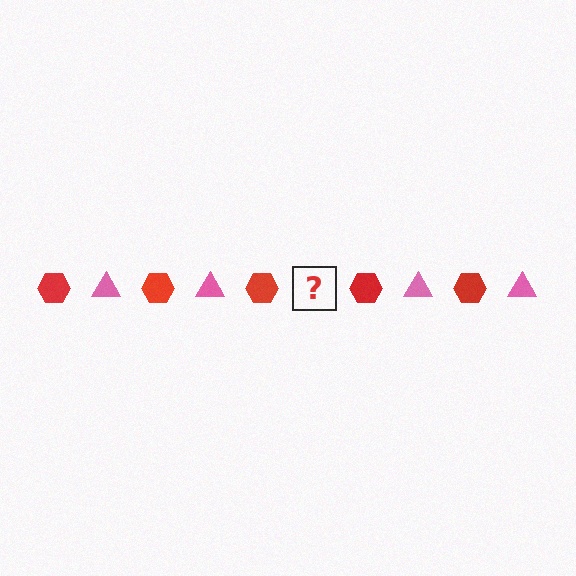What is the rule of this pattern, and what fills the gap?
The rule is that the pattern alternates between red hexagon and pink triangle. The gap should be filled with a pink triangle.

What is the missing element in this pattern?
The missing element is a pink triangle.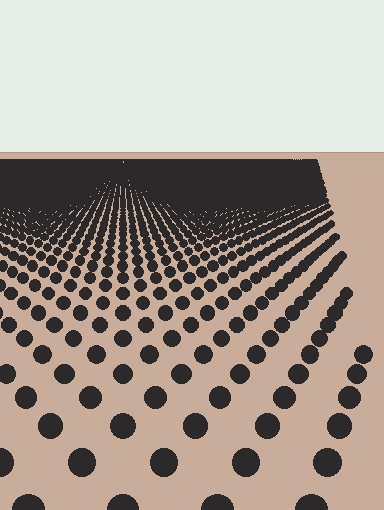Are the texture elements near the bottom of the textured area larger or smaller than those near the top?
Larger. Near the bottom, elements are closer to the viewer and appear at a bigger on-screen size.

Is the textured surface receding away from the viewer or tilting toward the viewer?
The surface is receding away from the viewer. Texture elements get smaller and denser toward the top.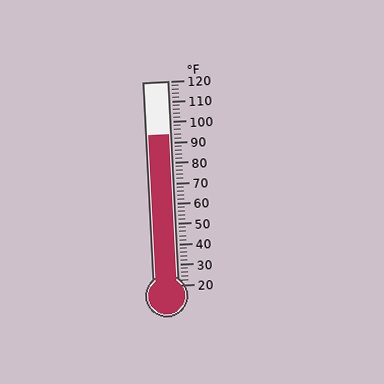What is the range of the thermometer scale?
The thermometer scale ranges from 20°F to 120°F.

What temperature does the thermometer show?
The thermometer shows approximately 94°F.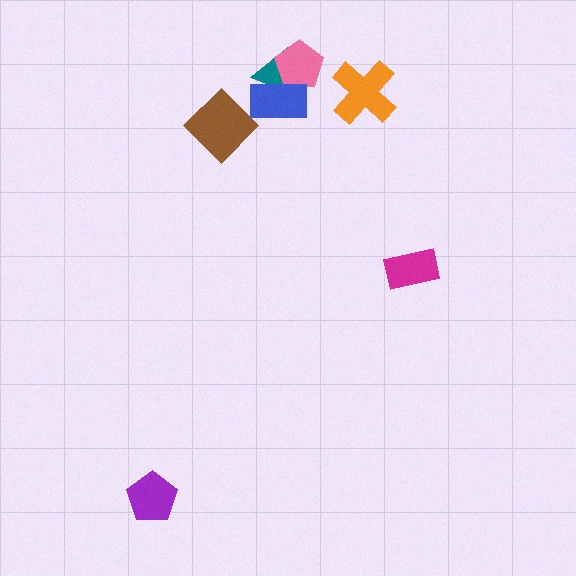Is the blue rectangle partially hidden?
No, no other shape covers it.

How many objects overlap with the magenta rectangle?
0 objects overlap with the magenta rectangle.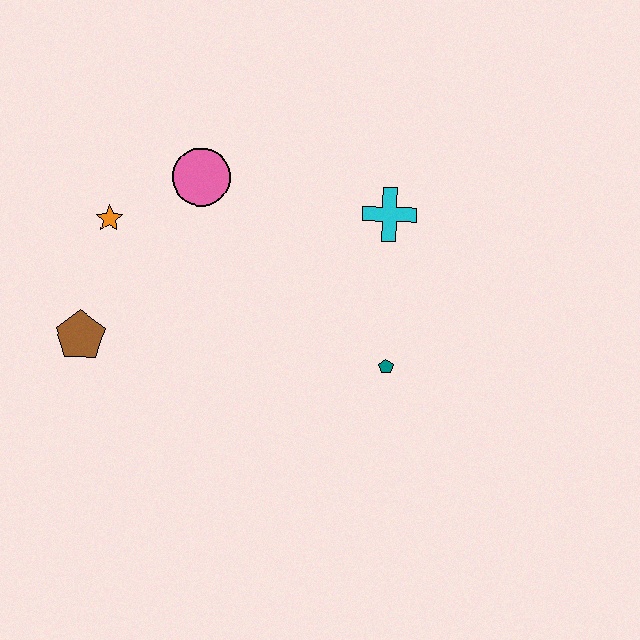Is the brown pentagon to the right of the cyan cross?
No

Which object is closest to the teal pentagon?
The cyan cross is closest to the teal pentagon.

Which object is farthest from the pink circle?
The teal pentagon is farthest from the pink circle.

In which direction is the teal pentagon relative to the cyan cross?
The teal pentagon is below the cyan cross.